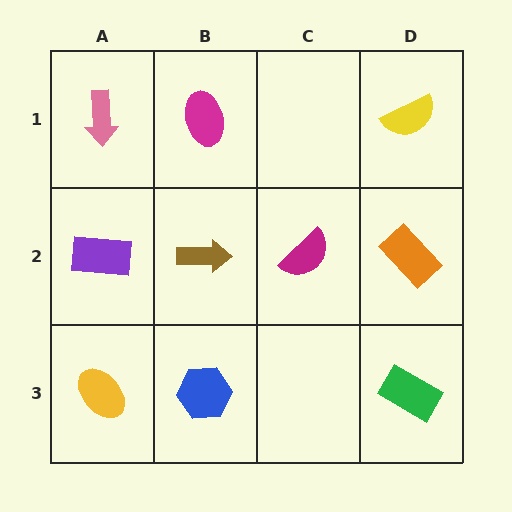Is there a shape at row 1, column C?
No, that cell is empty.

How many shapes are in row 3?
3 shapes.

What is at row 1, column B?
A magenta ellipse.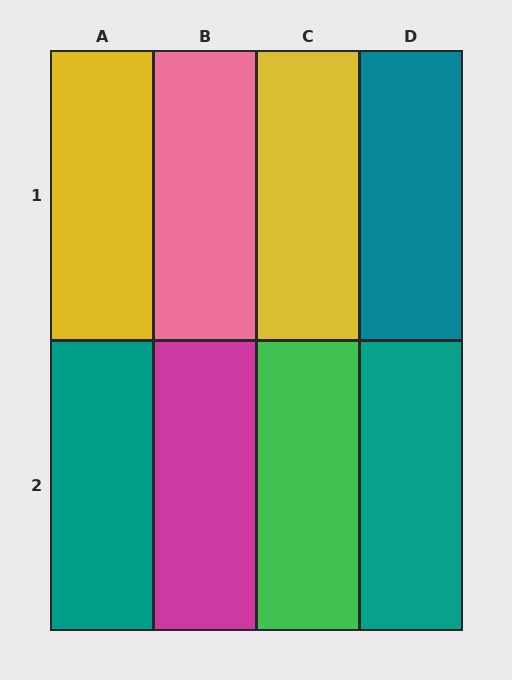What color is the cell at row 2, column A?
Teal.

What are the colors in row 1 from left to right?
Yellow, pink, yellow, teal.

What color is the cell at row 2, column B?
Magenta.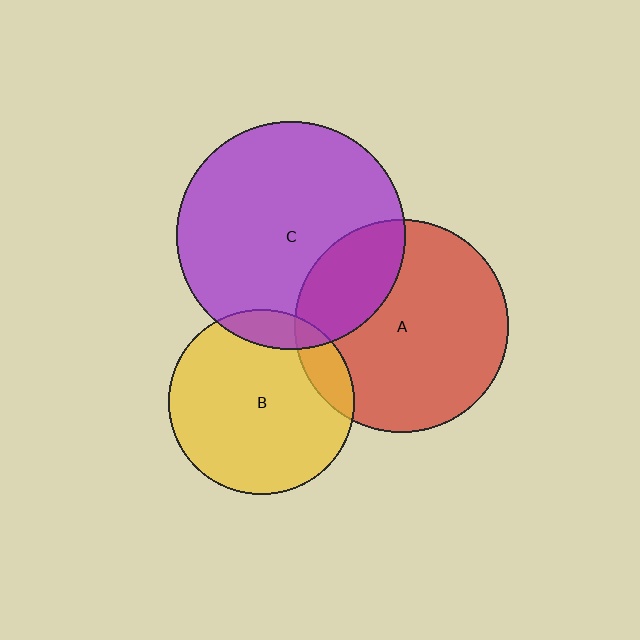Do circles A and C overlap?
Yes.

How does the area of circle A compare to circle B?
Approximately 1.3 times.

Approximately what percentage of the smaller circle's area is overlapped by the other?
Approximately 25%.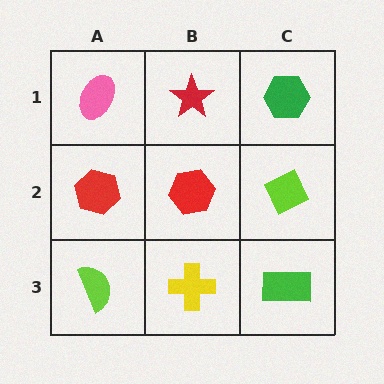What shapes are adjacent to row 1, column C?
A lime diamond (row 2, column C), a red star (row 1, column B).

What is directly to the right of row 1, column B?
A green hexagon.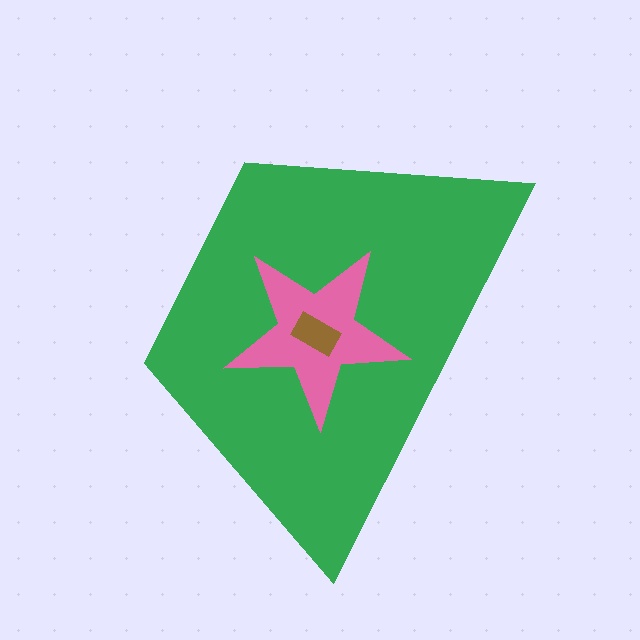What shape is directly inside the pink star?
The brown rectangle.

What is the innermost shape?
The brown rectangle.